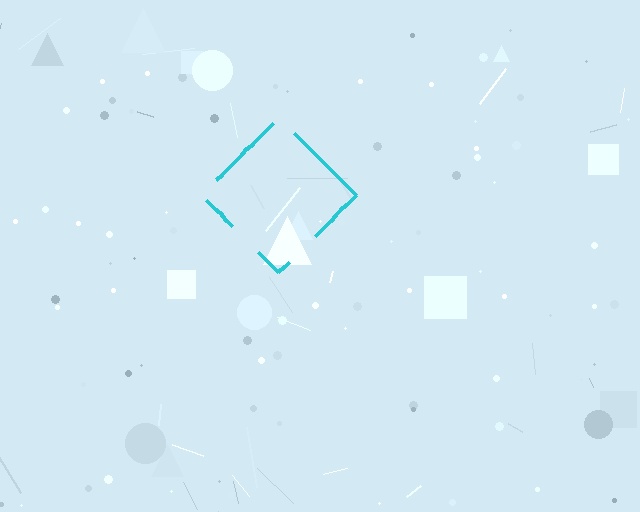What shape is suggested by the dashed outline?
The dashed outline suggests a diamond.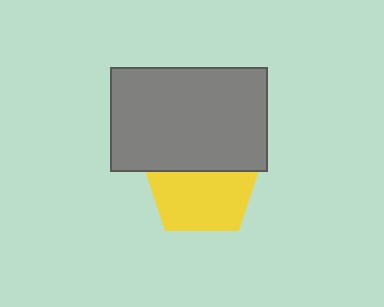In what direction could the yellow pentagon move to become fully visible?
The yellow pentagon could move down. That would shift it out from behind the gray rectangle entirely.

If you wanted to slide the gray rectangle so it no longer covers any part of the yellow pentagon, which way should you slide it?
Slide it up — that is the most direct way to separate the two shapes.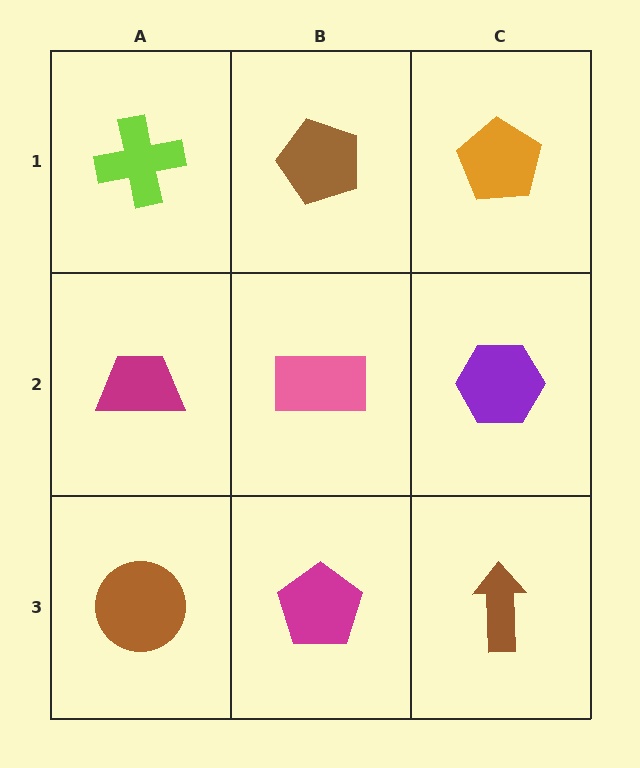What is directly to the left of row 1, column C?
A brown pentagon.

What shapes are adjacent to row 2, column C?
An orange pentagon (row 1, column C), a brown arrow (row 3, column C), a pink rectangle (row 2, column B).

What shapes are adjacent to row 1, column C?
A purple hexagon (row 2, column C), a brown pentagon (row 1, column B).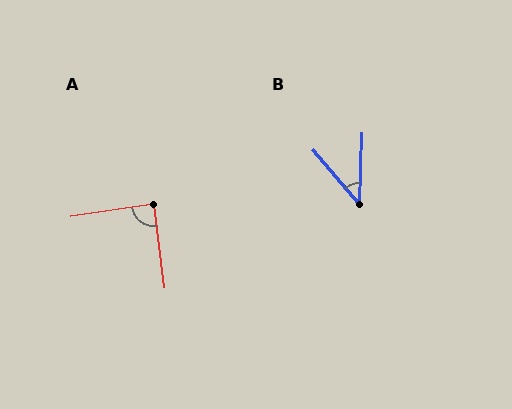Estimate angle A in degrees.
Approximately 89 degrees.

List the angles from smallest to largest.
B (42°), A (89°).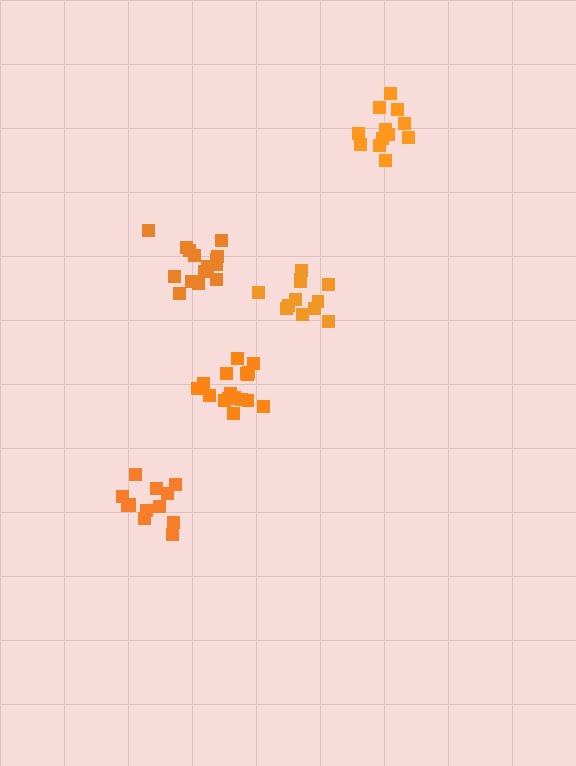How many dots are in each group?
Group 1: 17 dots, Group 2: 12 dots, Group 3: 13 dots, Group 4: 15 dots, Group 5: 12 dots (69 total).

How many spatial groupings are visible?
There are 5 spatial groupings.